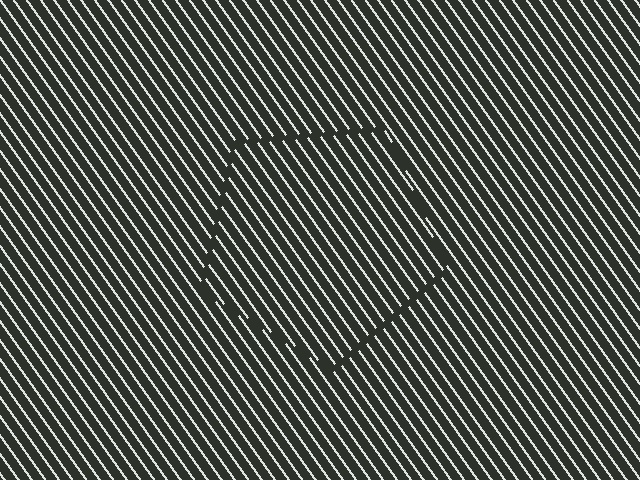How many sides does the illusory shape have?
5 sides — the line-ends trace a pentagon.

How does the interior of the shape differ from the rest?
The interior of the shape contains the same grating, shifted by half a period — the contour is defined by the phase discontinuity where line-ends from the inner and outer gratings abut.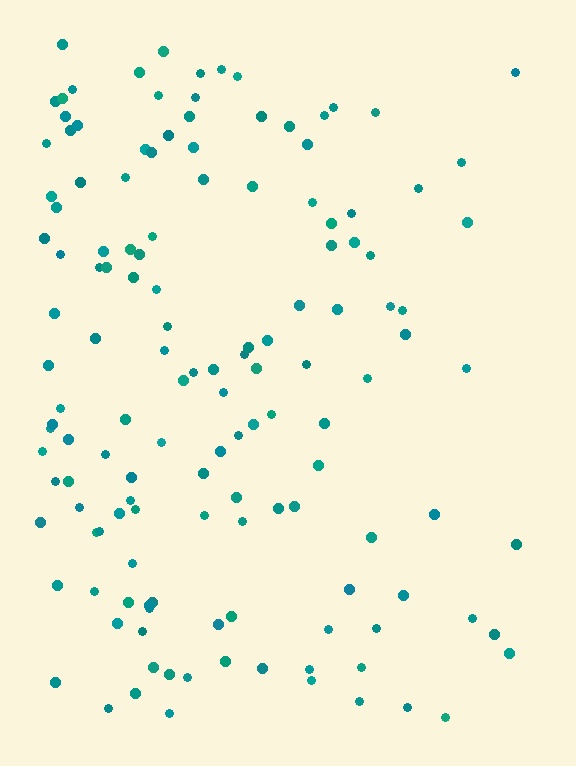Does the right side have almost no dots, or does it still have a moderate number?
Still a moderate number, just noticeably fewer than the left.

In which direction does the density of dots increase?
From right to left, with the left side densest.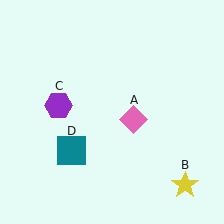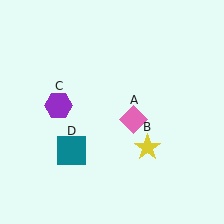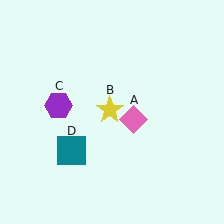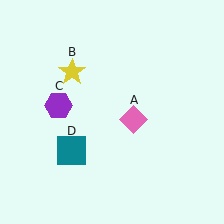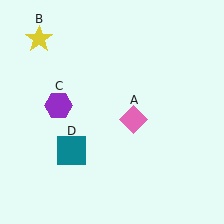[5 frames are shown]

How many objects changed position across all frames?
1 object changed position: yellow star (object B).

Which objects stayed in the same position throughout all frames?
Pink diamond (object A) and purple hexagon (object C) and teal square (object D) remained stationary.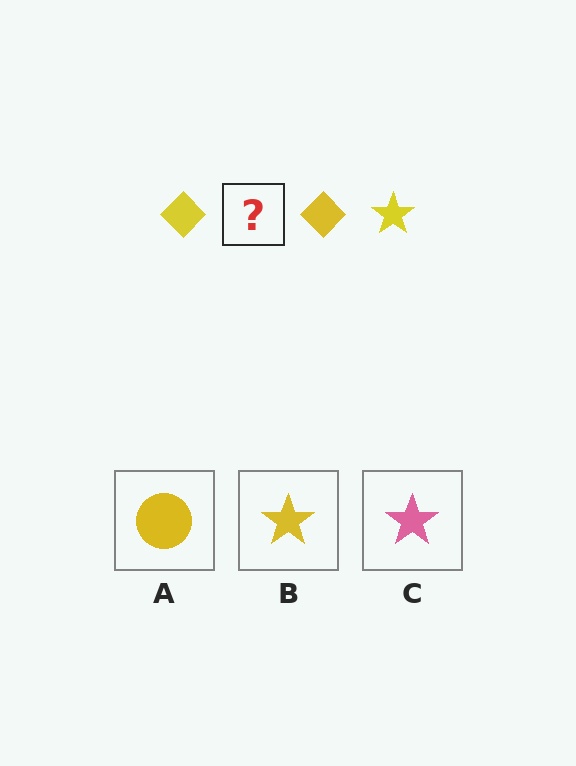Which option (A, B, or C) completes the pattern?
B.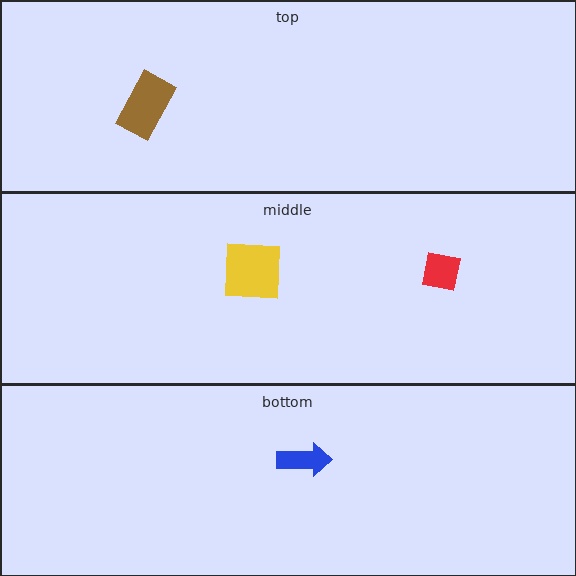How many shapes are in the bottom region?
1.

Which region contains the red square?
The middle region.